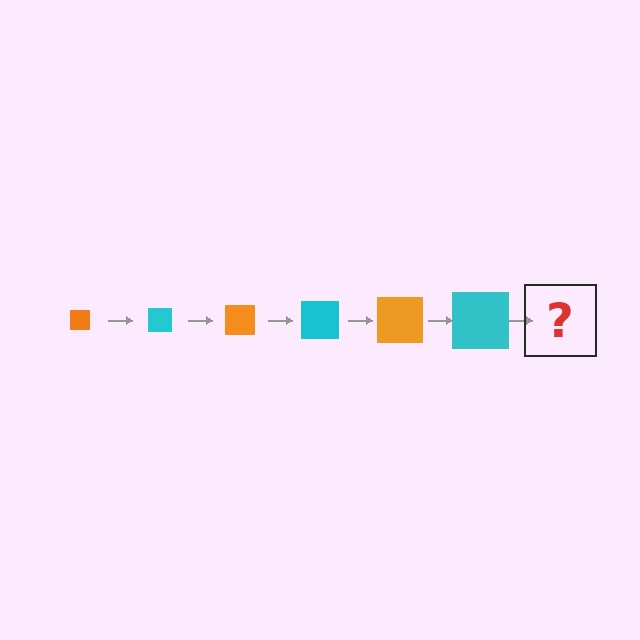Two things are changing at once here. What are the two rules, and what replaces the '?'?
The two rules are that the square grows larger each step and the color cycles through orange and cyan. The '?' should be an orange square, larger than the previous one.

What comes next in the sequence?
The next element should be an orange square, larger than the previous one.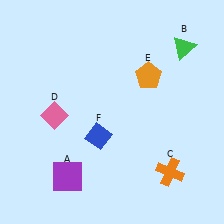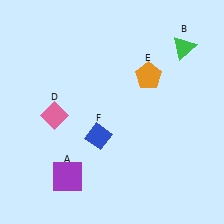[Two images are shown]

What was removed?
The orange cross (C) was removed in Image 2.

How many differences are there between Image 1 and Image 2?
There is 1 difference between the two images.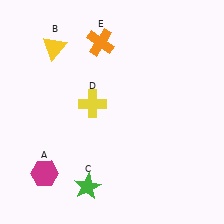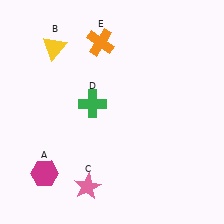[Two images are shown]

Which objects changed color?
C changed from green to pink. D changed from yellow to green.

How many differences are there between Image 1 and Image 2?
There are 2 differences between the two images.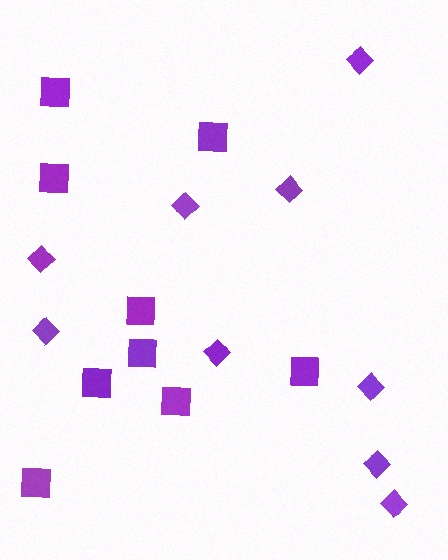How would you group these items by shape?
There are 2 groups: one group of diamonds (9) and one group of squares (9).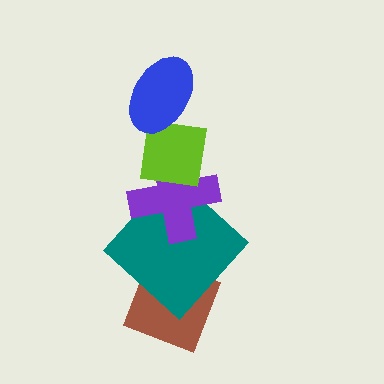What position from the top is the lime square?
The lime square is 2nd from the top.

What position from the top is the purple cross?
The purple cross is 3rd from the top.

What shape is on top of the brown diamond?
The teal diamond is on top of the brown diamond.